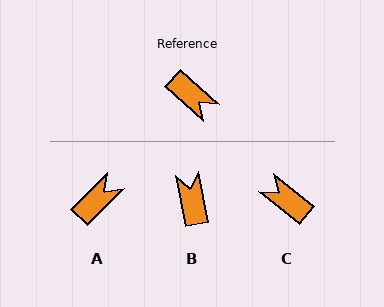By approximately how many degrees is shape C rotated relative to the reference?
Approximately 177 degrees clockwise.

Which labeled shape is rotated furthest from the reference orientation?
C, about 177 degrees away.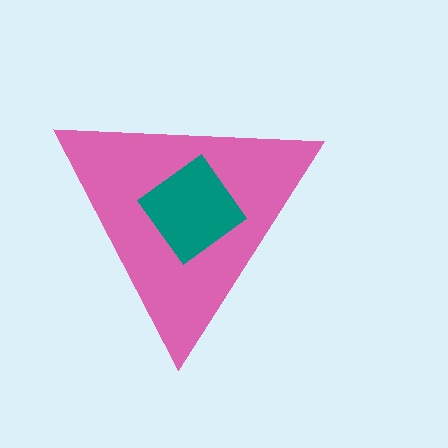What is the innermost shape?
The teal diamond.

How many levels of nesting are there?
2.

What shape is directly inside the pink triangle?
The teal diamond.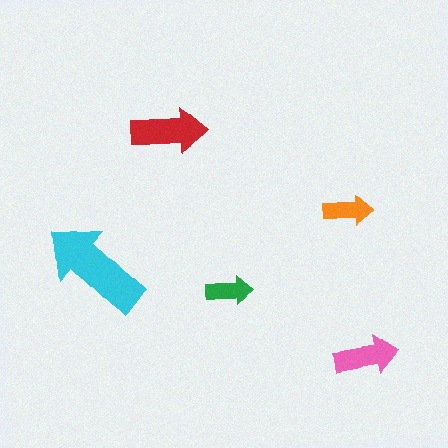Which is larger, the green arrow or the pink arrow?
The pink one.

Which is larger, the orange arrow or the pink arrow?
The pink one.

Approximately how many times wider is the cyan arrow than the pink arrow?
About 1.5 times wider.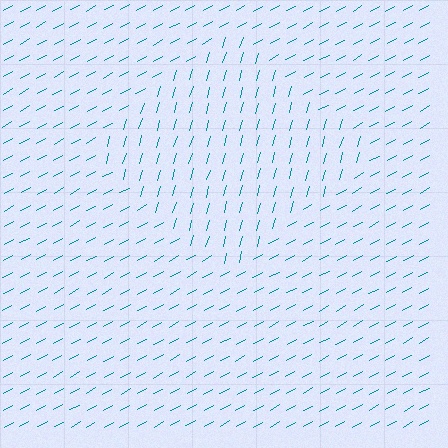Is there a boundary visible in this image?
Yes, there is a texture boundary formed by a change in line orientation.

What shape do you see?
I see a diamond.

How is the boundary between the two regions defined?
The boundary is defined purely by a change in line orientation (approximately 45 degrees difference). All lines are the same color and thickness.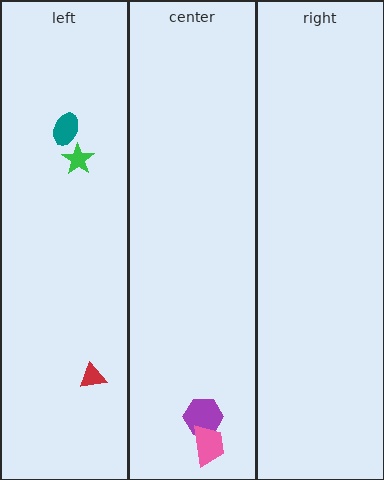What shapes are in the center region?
The purple hexagon, the pink trapezoid.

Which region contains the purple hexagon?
The center region.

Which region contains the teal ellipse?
The left region.